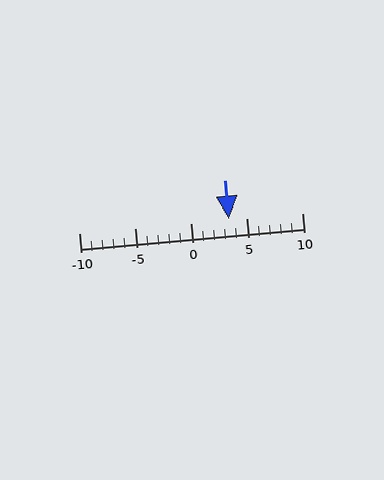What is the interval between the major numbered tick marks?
The major tick marks are spaced 5 units apart.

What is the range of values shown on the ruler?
The ruler shows values from -10 to 10.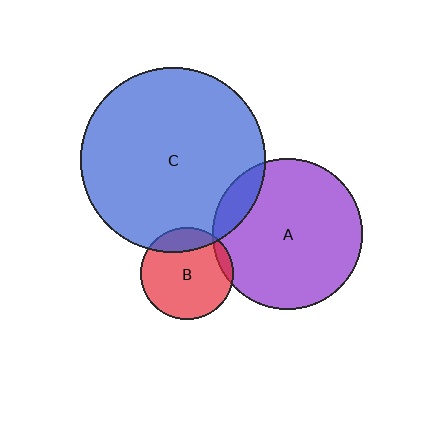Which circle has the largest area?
Circle C (blue).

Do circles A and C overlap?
Yes.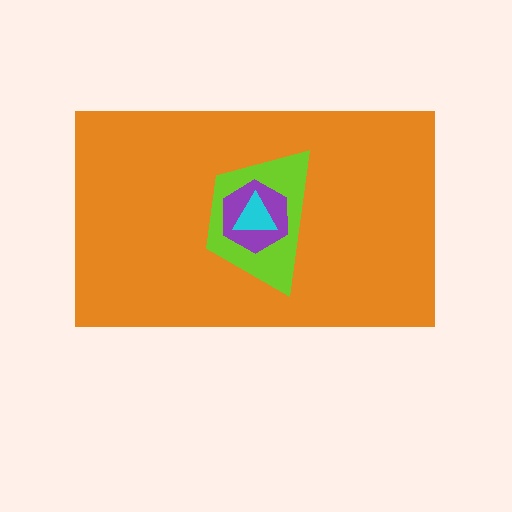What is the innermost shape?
The cyan triangle.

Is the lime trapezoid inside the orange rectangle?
Yes.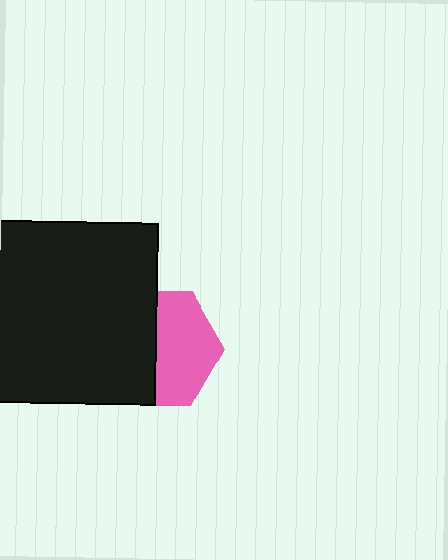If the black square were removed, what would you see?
You would see the complete pink hexagon.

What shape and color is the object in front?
The object in front is a black square.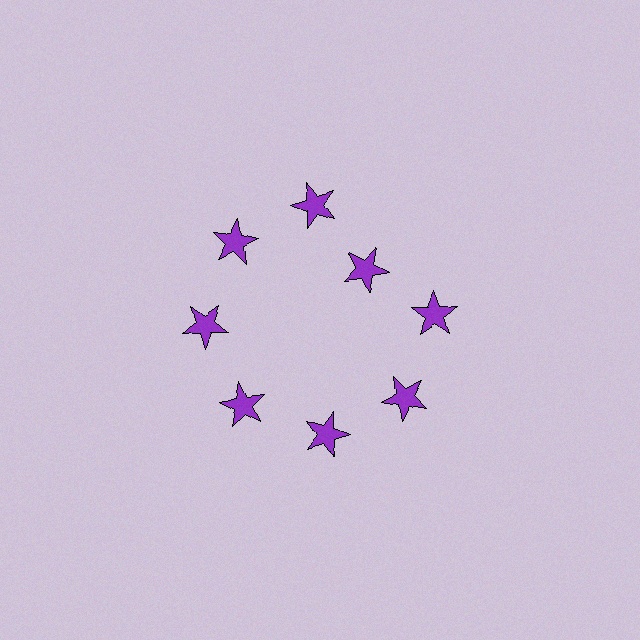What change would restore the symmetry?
The symmetry would be restored by moving it outward, back onto the ring so that all 8 stars sit at equal angles and equal distance from the center.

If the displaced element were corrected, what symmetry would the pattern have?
It would have 8-fold rotational symmetry — the pattern would map onto itself every 45 degrees.